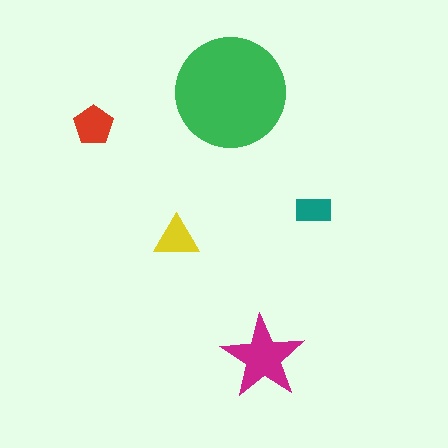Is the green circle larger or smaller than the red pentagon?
Larger.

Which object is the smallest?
The teal rectangle.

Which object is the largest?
The green circle.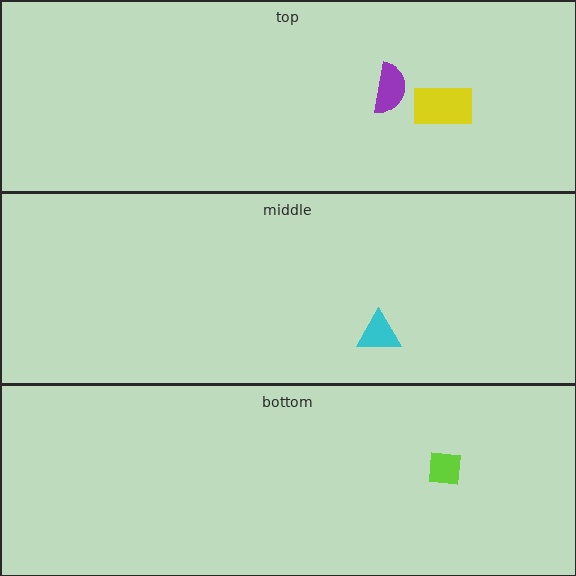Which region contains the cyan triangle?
The middle region.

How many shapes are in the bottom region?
1.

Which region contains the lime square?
The bottom region.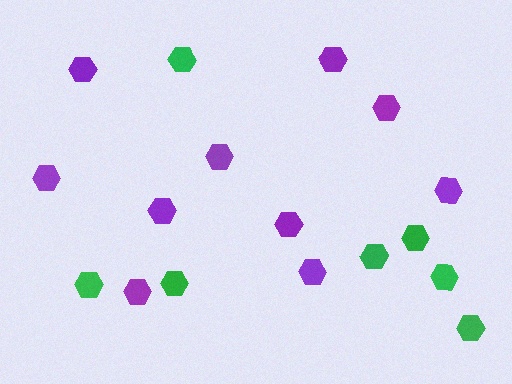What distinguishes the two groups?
There are 2 groups: one group of purple hexagons (10) and one group of green hexagons (7).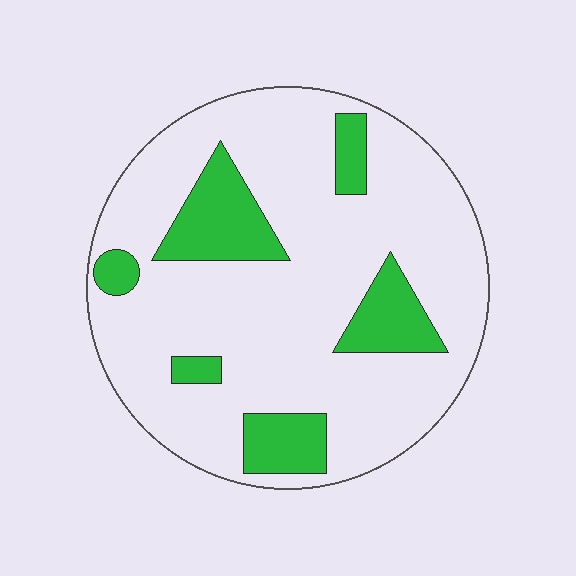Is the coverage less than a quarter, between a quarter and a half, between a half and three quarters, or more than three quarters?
Less than a quarter.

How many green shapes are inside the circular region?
6.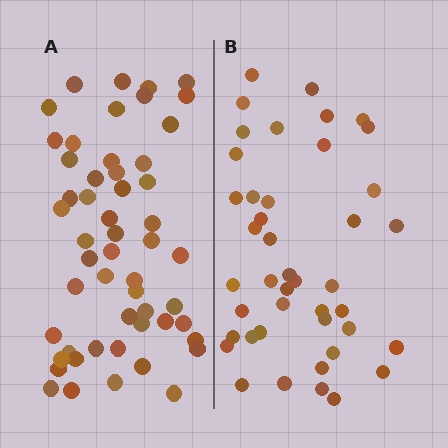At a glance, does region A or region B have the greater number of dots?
Region A (the left region) has more dots.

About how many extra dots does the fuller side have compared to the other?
Region A has roughly 10 or so more dots than region B.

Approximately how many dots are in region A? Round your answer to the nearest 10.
About 50 dots. (The exact count is 53, which rounds to 50.)